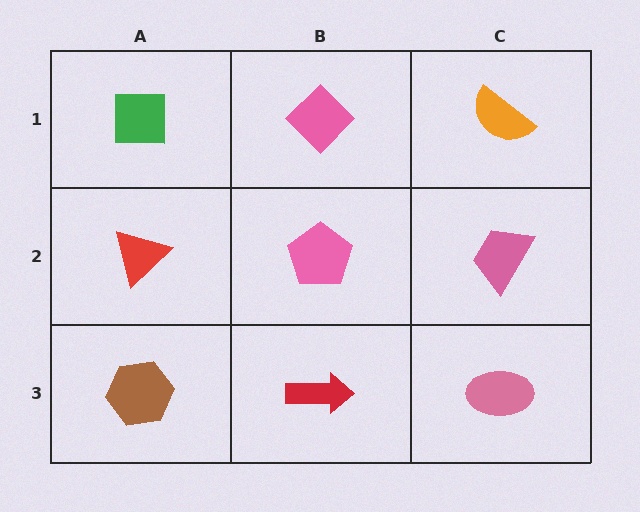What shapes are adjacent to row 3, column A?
A red triangle (row 2, column A), a red arrow (row 3, column B).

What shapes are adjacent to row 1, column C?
A pink trapezoid (row 2, column C), a pink diamond (row 1, column B).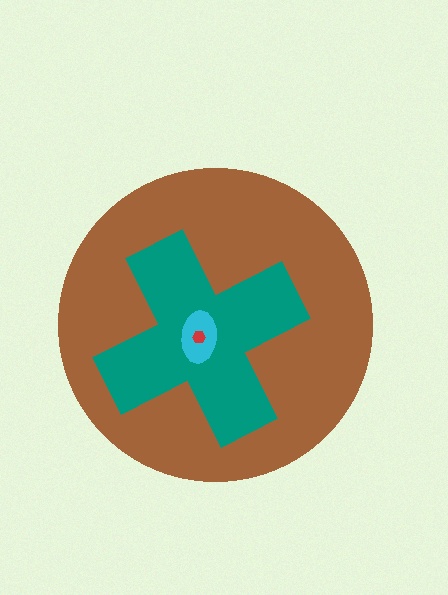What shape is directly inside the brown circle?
The teal cross.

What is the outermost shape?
The brown circle.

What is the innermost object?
The red hexagon.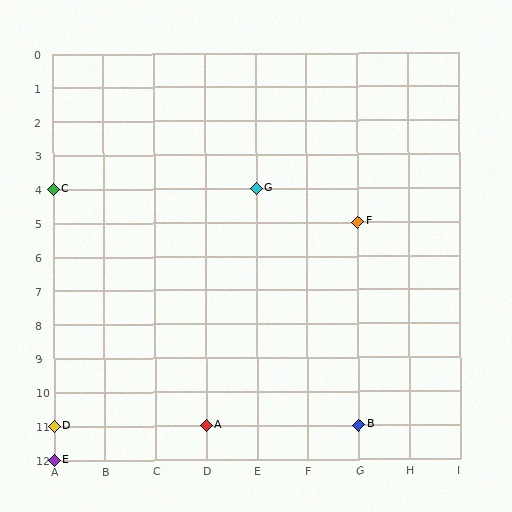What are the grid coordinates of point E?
Point E is at grid coordinates (A, 12).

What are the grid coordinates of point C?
Point C is at grid coordinates (A, 4).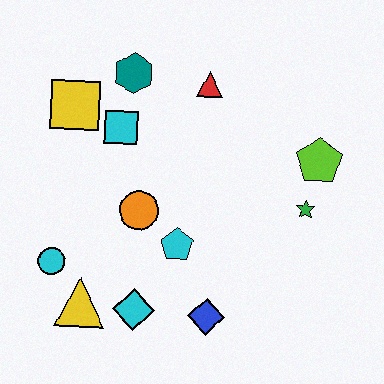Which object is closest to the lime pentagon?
The green star is closest to the lime pentagon.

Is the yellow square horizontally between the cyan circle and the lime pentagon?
Yes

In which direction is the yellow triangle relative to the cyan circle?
The yellow triangle is below the cyan circle.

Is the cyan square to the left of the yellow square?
No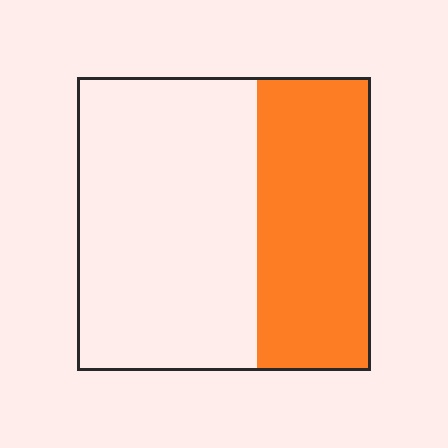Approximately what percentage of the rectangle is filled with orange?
Approximately 40%.